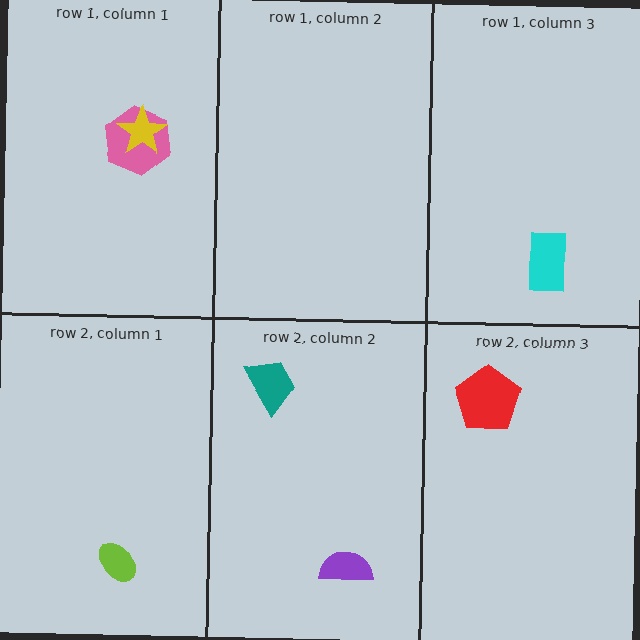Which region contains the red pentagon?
The row 2, column 3 region.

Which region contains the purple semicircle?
The row 2, column 2 region.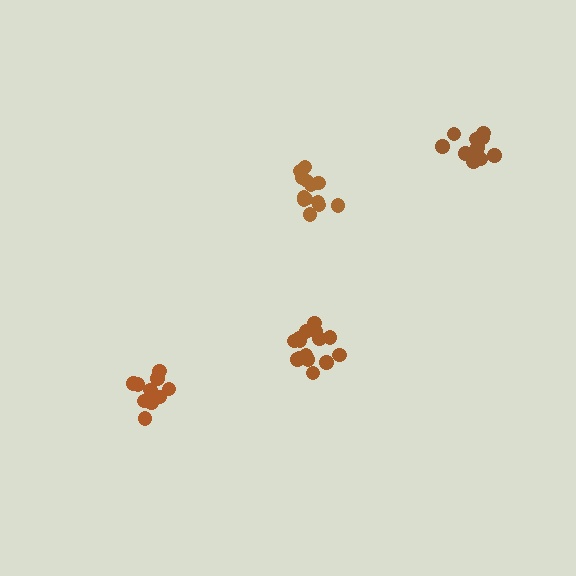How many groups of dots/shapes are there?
There are 4 groups.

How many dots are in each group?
Group 1: 11 dots, Group 2: 15 dots, Group 3: 11 dots, Group 4: 13 dots (50 total).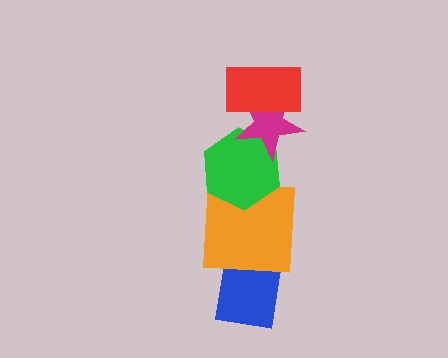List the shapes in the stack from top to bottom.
From top to bottom: the red rectangle, the magenta star, the green hexagon, the orange square, the blue rectangle.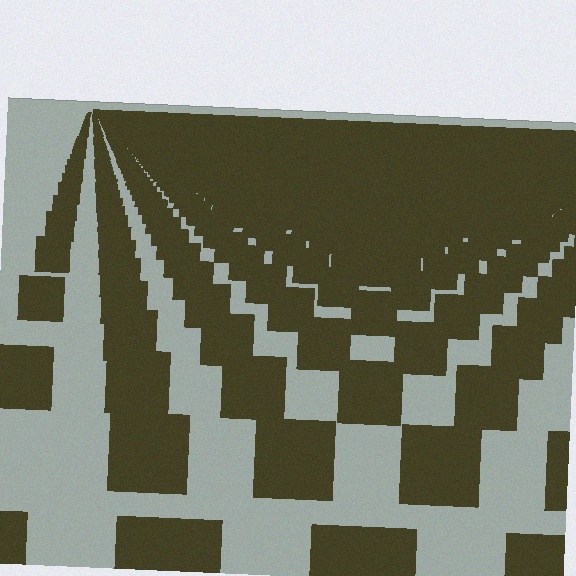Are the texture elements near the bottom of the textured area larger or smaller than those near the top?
Larger. Near the bottom, elements are closer to the viewer and appear at a bigger on-screen size.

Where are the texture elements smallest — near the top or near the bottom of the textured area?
Near the top.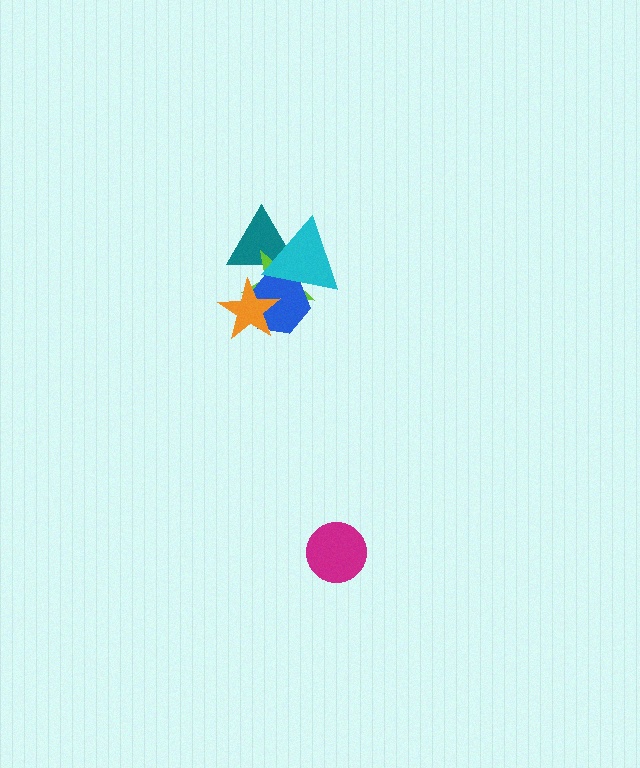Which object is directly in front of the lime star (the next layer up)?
The blue hexagon is directly in front of the lime star.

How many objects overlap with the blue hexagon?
4 objects overlap with the blue hexagon.